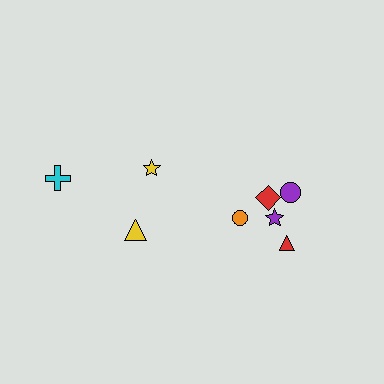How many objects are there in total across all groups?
There are 8 objects.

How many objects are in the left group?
There are 3 objects.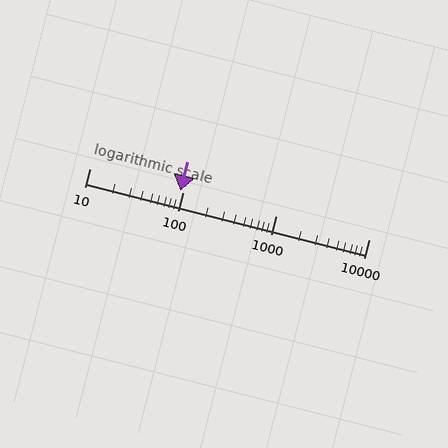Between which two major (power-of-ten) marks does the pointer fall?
The pointer is between 10 and 100.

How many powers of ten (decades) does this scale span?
The scale spans 3 decades, from 10 to 10000.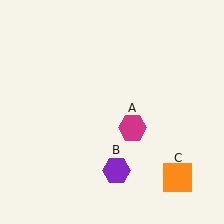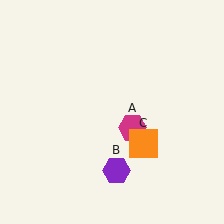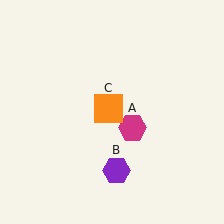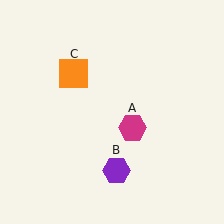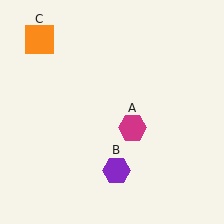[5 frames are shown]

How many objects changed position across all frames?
1 object changed position: orange square (object C).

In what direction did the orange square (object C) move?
The orange square (object C) moved up and to the left.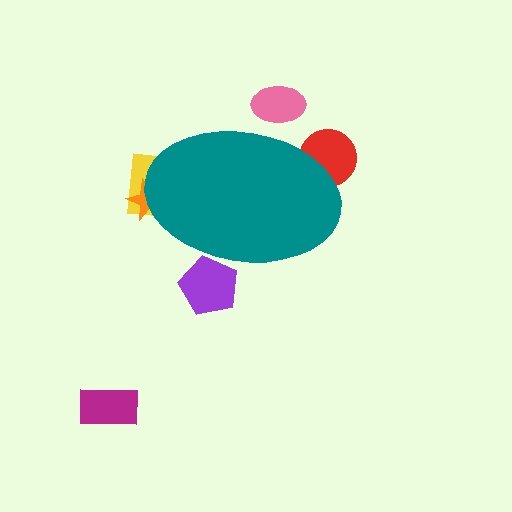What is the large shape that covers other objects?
A teal ellipse.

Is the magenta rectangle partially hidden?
No, the magenta rectangle is fully visible.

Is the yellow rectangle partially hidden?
Yes, the yellow rectangle is partially hidden behind the teal ellipse.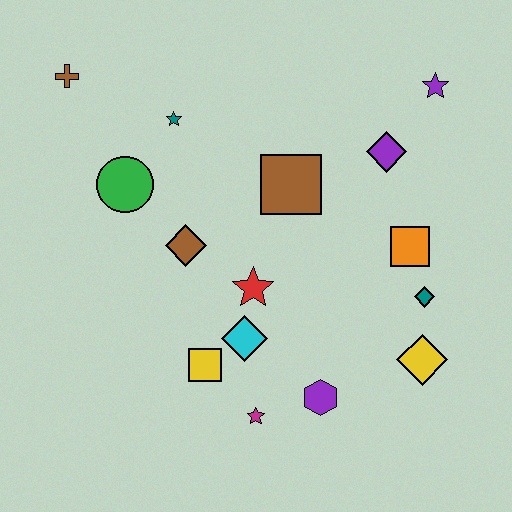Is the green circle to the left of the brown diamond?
Yes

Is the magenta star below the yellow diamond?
Yes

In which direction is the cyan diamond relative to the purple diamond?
The cyan diamond is below the purple diamond.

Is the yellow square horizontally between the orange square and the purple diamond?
No